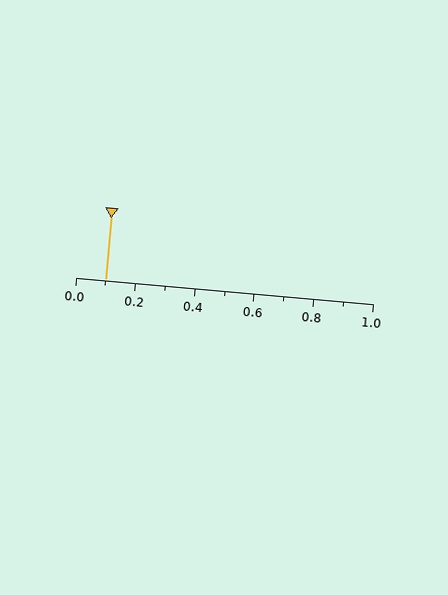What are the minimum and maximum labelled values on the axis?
The axis runs from 0.0 to 1.0.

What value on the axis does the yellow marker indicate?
The marker indicates approximately 0.1.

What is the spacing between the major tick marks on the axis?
The major ticks are spaced 0.2 apart.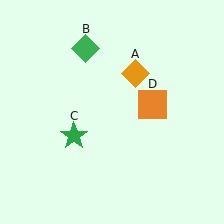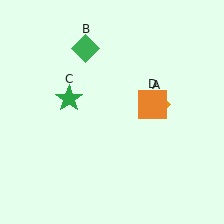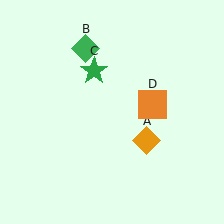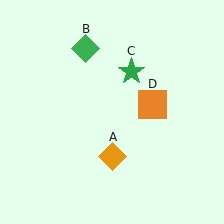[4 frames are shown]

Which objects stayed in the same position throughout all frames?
Green diamond (object B) and orange square (object D) remained stationary.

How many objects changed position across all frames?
2 objects changed position: orange diamond (object A), green star (object C).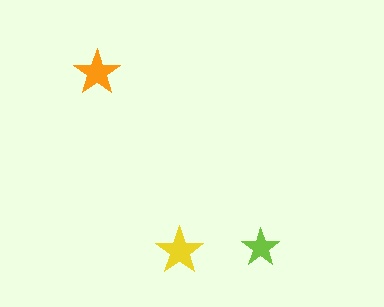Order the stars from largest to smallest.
the yellow one, the orange one, the lime one.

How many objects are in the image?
There are 3 objects in the image.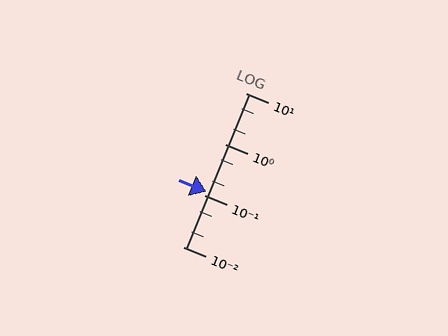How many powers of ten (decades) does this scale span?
The scale spans 3 decades, from 0.01 to 10.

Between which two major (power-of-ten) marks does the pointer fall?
The pointer is between 0.1 and 1.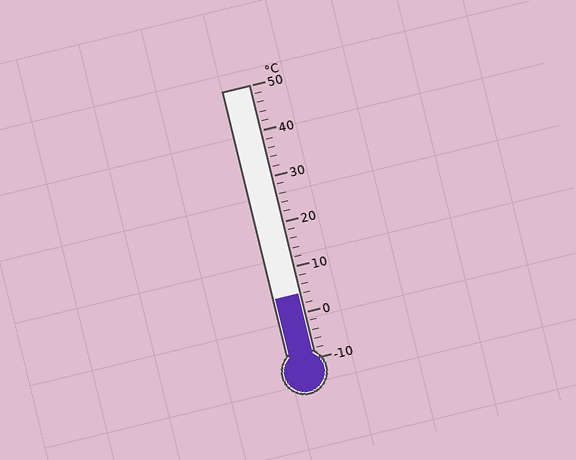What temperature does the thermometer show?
The thermometer shows approximately 4°C.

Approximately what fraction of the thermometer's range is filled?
The thermometer is filled to approximately 25% of its range.